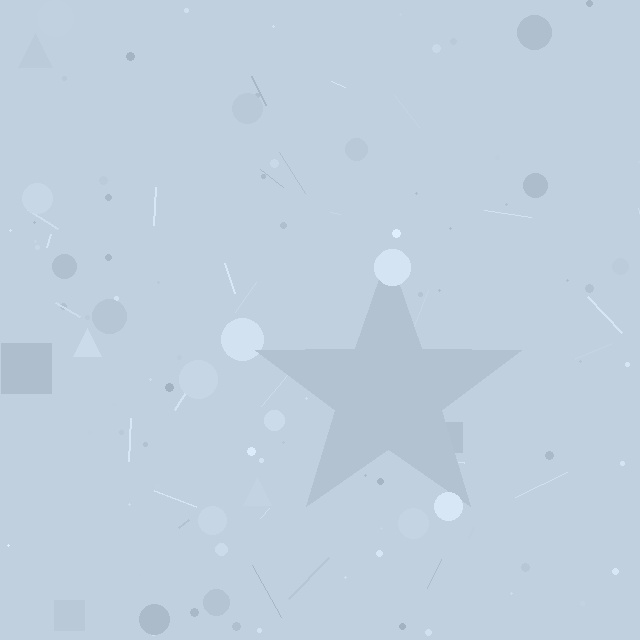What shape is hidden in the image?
A star is hidden in the image.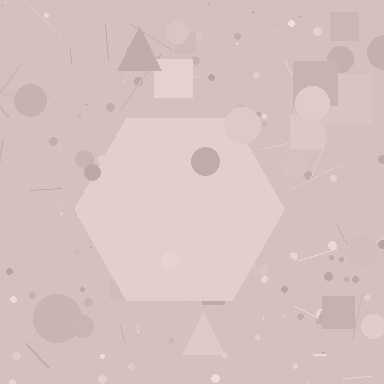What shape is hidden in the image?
A hexagon is hidden in the image.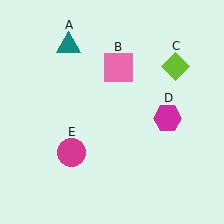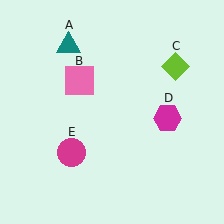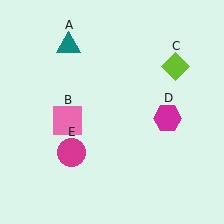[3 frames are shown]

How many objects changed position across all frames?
1 object changed position: pink square (object B).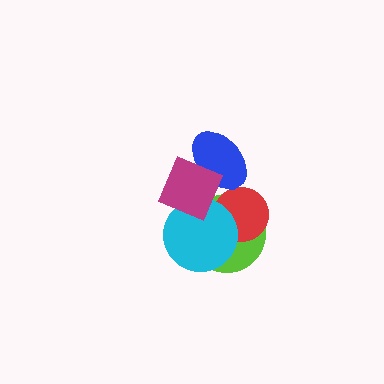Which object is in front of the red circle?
The cyan circle is in front of the red circle.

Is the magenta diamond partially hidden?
No, no other shape covers it.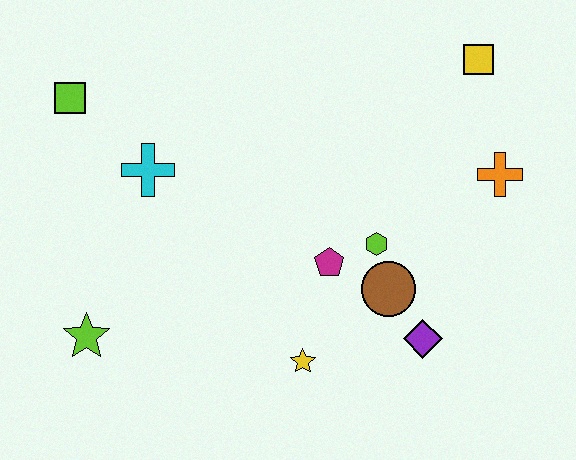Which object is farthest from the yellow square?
The lime star is farthest from the yellow square.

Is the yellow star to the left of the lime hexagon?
Yes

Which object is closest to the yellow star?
The magenta pentagon is closest to the yellow star.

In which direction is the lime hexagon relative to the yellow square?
The lime hexagon is below the yellow square.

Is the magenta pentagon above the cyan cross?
No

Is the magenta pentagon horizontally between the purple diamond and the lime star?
Yes